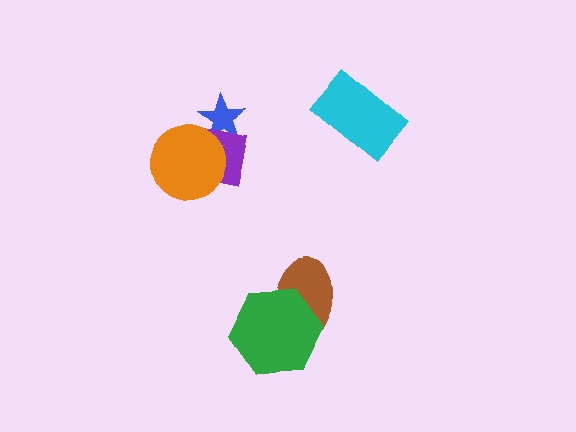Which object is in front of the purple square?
The orange circle is in front of the purple square.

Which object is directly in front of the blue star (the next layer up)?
The purple square is directly in front of the blue star.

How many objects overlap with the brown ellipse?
1 object overlaps with the brown ellipse.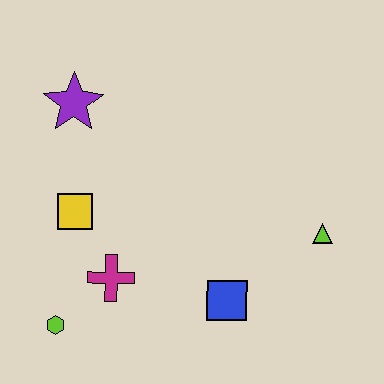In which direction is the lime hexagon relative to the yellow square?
The lime hexagon is below the yellow square.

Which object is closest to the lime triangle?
The blue square is closest to the lime triangle.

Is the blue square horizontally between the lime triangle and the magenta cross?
Yes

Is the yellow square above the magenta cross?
Yes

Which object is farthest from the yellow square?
The lime triangle is farthest from the yellow square.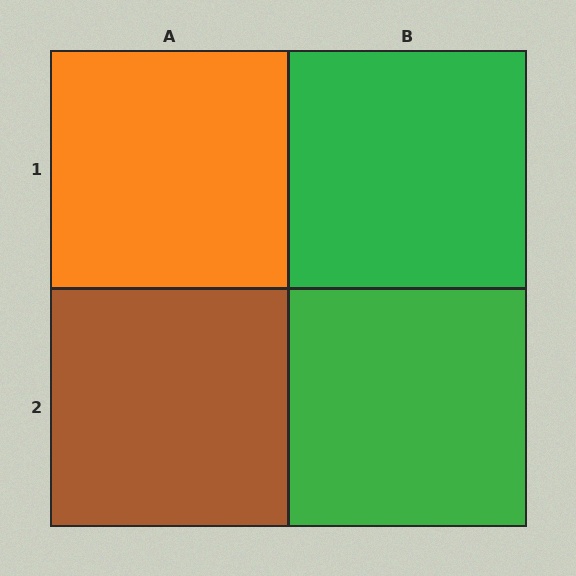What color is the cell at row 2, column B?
Green.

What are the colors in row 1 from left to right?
Orange, green.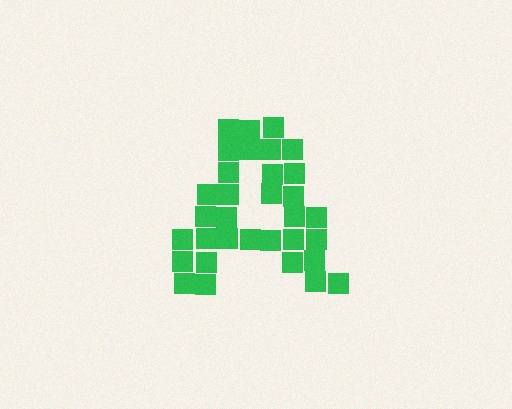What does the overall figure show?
The overall figure shows the letter A.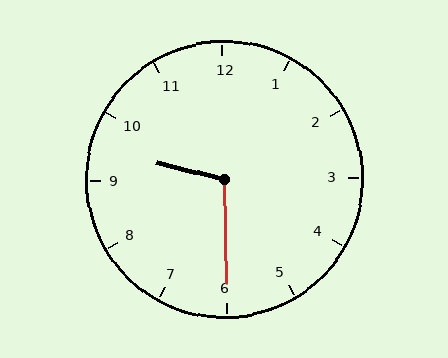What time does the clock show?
9:30.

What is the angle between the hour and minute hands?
Approximately 105 degrees.